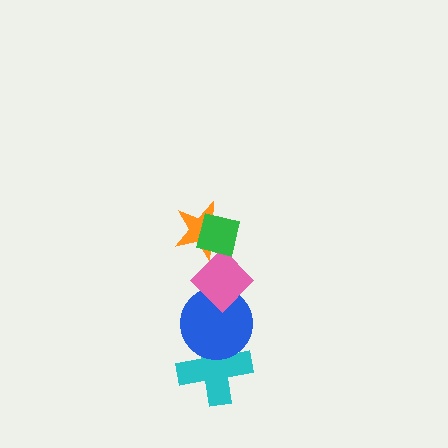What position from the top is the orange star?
The orange star is 2nd from the top.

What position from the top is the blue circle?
The blue circle is 4th from the top.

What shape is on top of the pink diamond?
The orange star is on top of the pink diamond.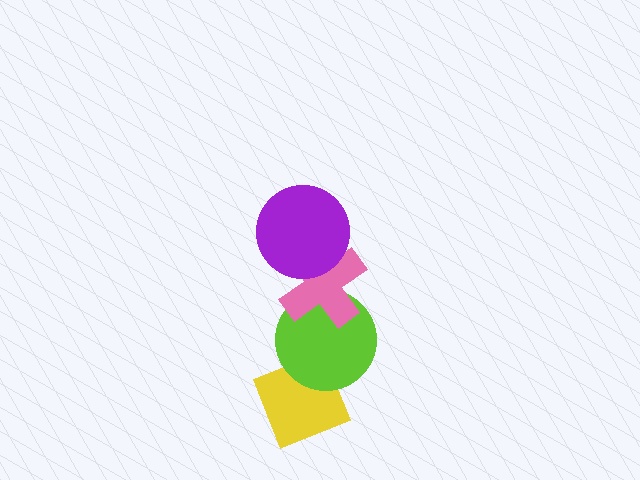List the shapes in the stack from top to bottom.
From top to bottom: the purple circle, the pink cross, the lime circle, the yellow diamond.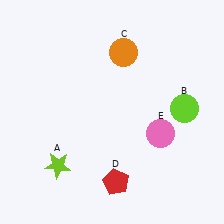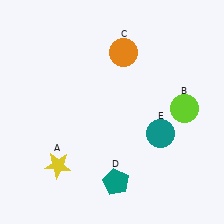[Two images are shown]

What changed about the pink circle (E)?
In Image 1, E is pink. In Image 2, it changed to teal.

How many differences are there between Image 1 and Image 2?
There are 3 differences between the two images.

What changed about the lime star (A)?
In Image 1, A is lime. In Image 2, it changed to yellow.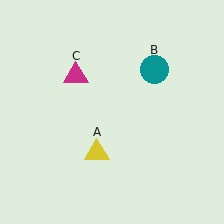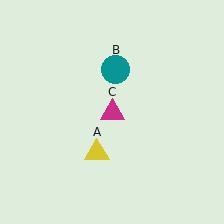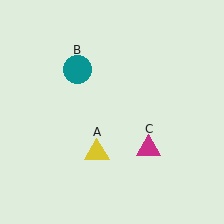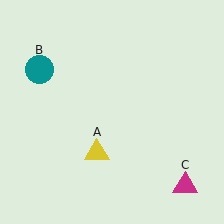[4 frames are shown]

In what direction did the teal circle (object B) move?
The teal circle (object B) moved left.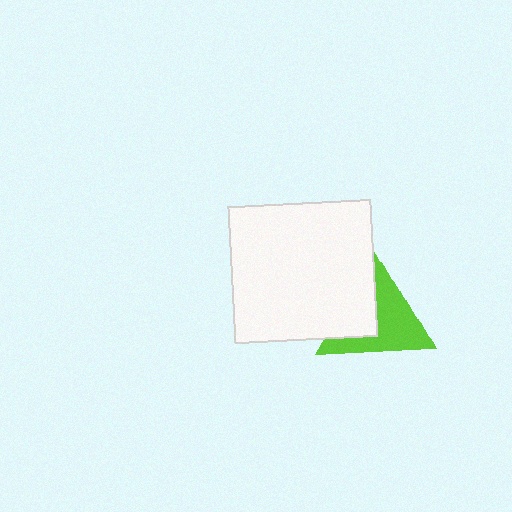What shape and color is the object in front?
The object in front is a white rectangle.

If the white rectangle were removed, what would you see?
You would see the complete lime triangle.